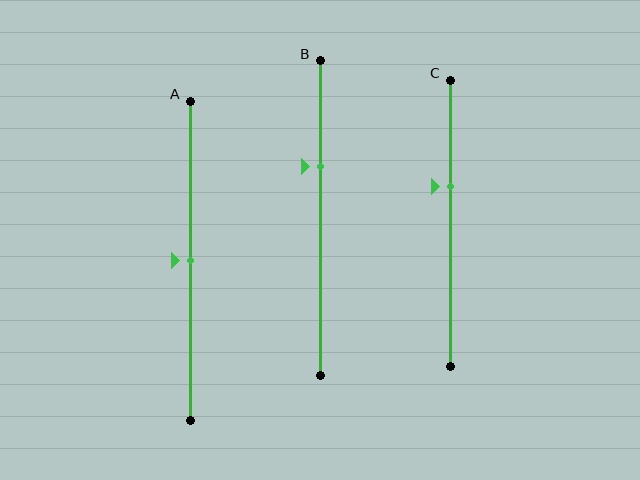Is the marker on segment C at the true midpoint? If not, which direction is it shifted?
No, the marker on segment C is shifted upward by about 13% of the segment length.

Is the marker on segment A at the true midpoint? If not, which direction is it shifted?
Yes, the marker on segment A is at the true midpoint.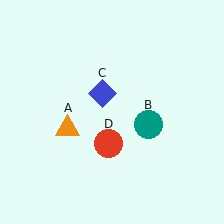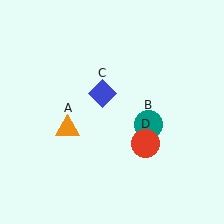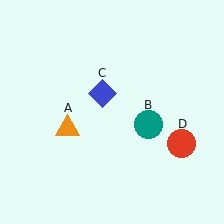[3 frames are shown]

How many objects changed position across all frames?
1 object changed position: red circle (object D).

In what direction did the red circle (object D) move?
The red circle (object D) moved right.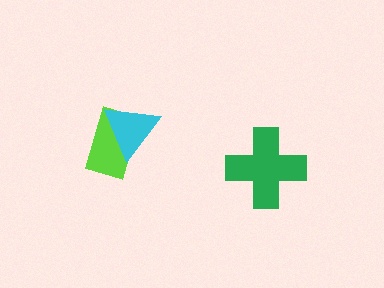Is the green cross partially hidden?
No, no other shape covers it.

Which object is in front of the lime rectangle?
The cyan triangle is in front of the lime rectangle.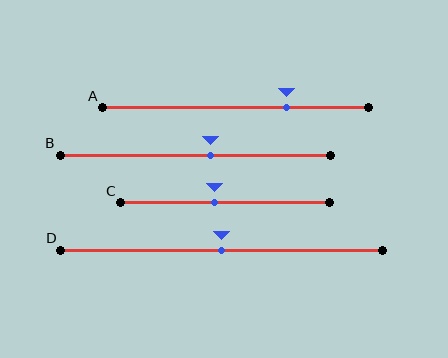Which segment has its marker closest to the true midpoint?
Segment D has its marker closest to the true midpoint.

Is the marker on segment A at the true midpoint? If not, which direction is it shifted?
No, the marker on segment A is shifted to the right by about 19% of the segment length.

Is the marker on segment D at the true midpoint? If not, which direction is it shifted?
Yes, the marker on segment D is at the true midpoint.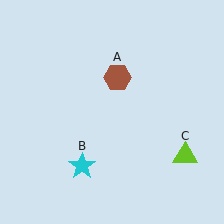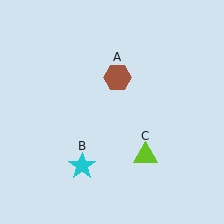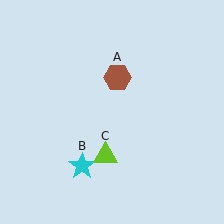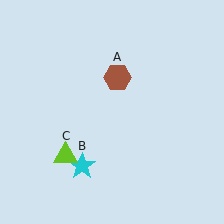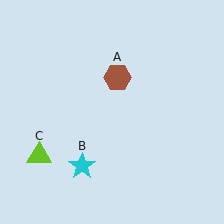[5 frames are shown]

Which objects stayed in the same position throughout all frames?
Brown hexagon (object A) and cyan star (object B) remained stationary.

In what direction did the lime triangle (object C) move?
The lime triangle (object C) moved left.